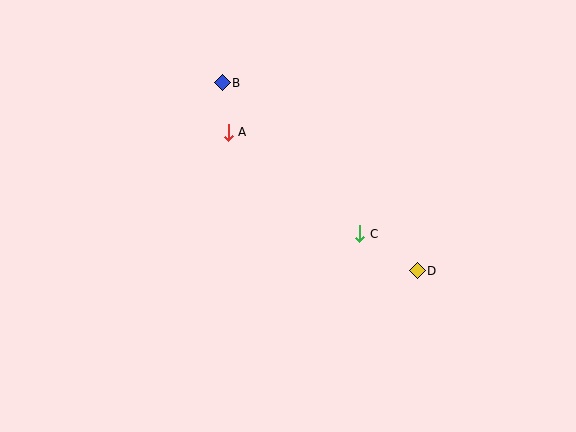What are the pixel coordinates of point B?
Point B is at (222, 83).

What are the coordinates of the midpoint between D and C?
The midpoint between D and C is at (388, 252).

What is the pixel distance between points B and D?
The distance between B and D is 271 pixels.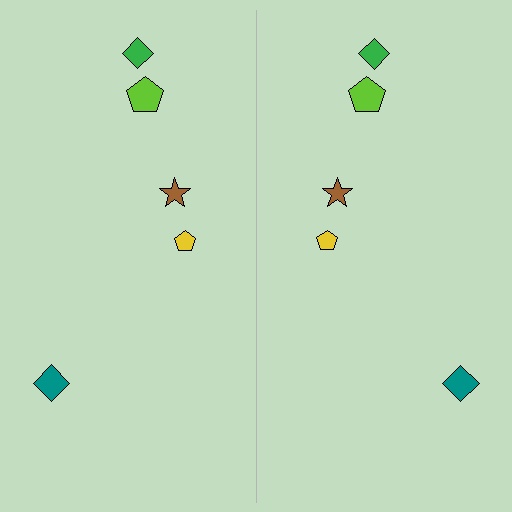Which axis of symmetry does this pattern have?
The pattern has a vertical axis of symmetry running through the center of the image.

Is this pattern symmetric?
Yes, this pattern has bilateral (reflection) symmetry.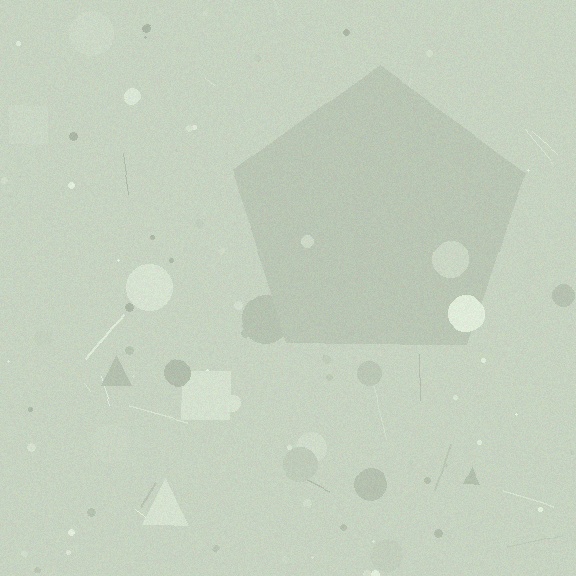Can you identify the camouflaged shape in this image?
The camouflaged shape is a pentagon.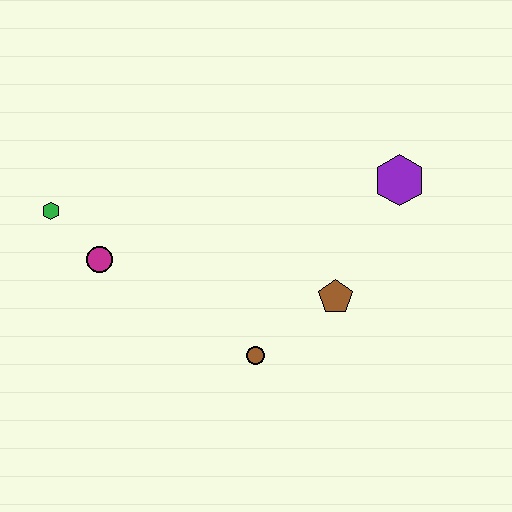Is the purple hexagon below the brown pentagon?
No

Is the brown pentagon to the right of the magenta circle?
Yes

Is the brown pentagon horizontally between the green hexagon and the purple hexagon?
Yes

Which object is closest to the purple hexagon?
The brown pentagon is closest to the purple hexagon.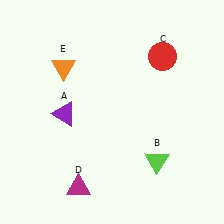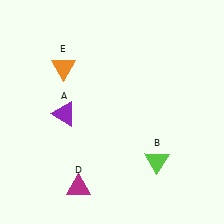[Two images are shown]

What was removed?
The red circle (C) was removed in Image 2.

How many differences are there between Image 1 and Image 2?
There is 1 difference between the two images.